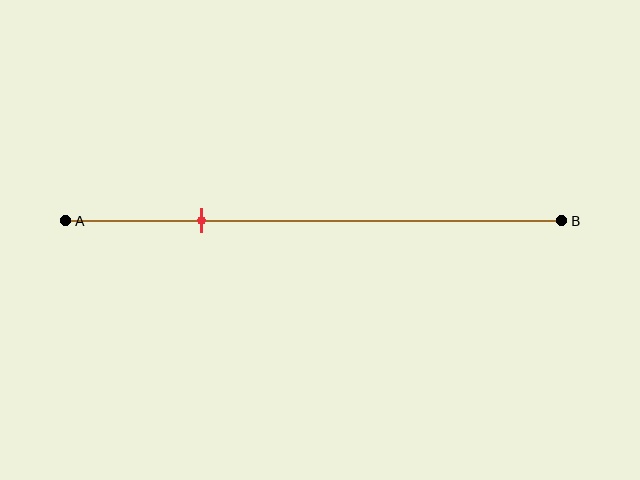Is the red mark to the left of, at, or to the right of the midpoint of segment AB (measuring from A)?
The red mark is to the left of the midpoint of segment AB.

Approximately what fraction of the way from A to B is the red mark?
The red mark is approximately 25% of the way from A to B.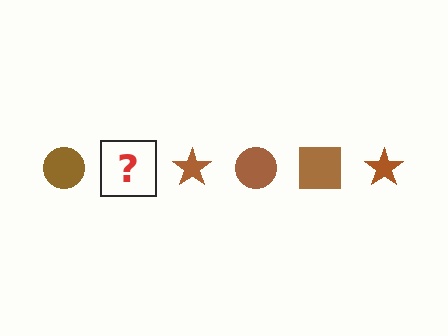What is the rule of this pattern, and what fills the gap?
The rule is that the pattern cycles through circle, square, star shapes in brown. The gap should be filled with a brown square.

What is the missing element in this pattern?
The missing element is a brown square.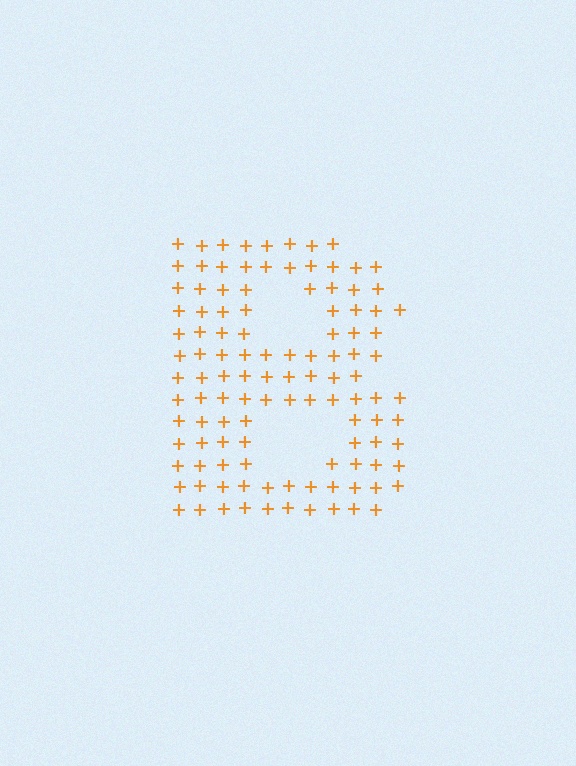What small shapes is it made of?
It is made of small plus signs.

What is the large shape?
The large shape is the letter B.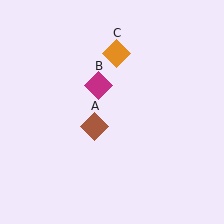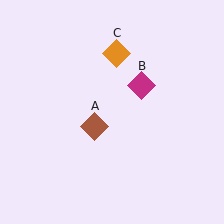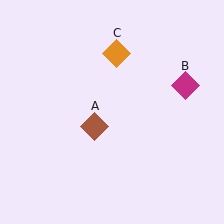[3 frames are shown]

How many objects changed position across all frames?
1 object changed position: magenta diamond (object B).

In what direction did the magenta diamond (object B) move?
The magenta diamond (object B) moved right.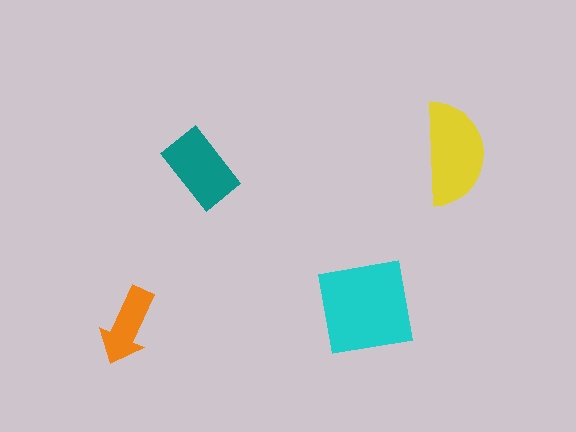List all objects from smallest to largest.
The orange arrow, the teal rectangle, the yellow semicircle, the cyan square.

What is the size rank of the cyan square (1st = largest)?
1st.